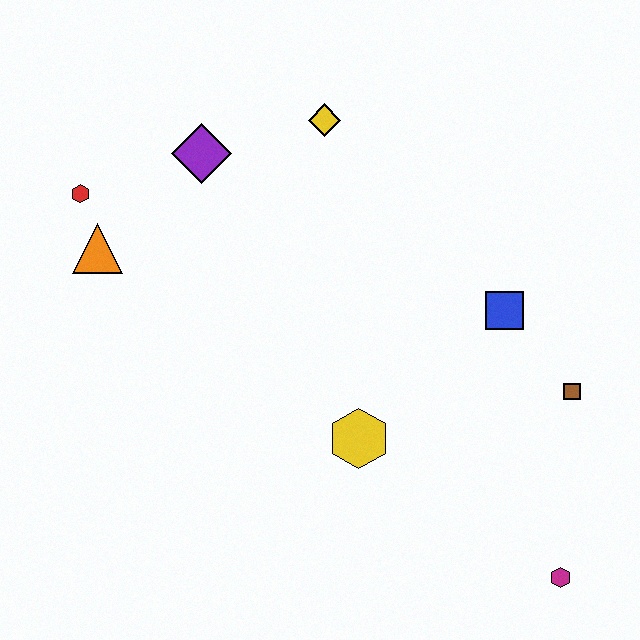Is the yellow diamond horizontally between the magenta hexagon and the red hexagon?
Yes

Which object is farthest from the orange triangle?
The magenta hexagon is farthest from the orange triangle.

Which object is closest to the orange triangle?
The red hexagon is closest to the orange triangle.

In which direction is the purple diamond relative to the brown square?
The purple diamond is to the left of the brown square.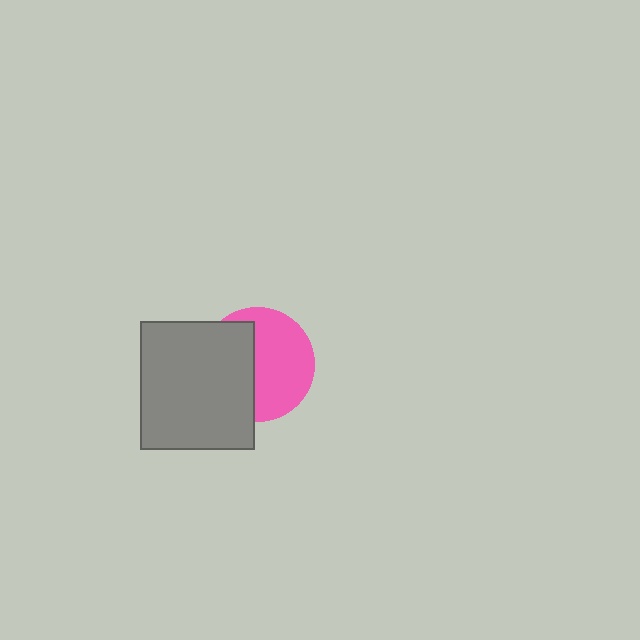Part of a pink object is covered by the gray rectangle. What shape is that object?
It is a circle.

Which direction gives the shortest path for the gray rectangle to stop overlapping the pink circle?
Moving left gives the shortest separation.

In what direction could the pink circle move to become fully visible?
The pink circle could move right. That would shift it out from behind the gray rectangle entirely.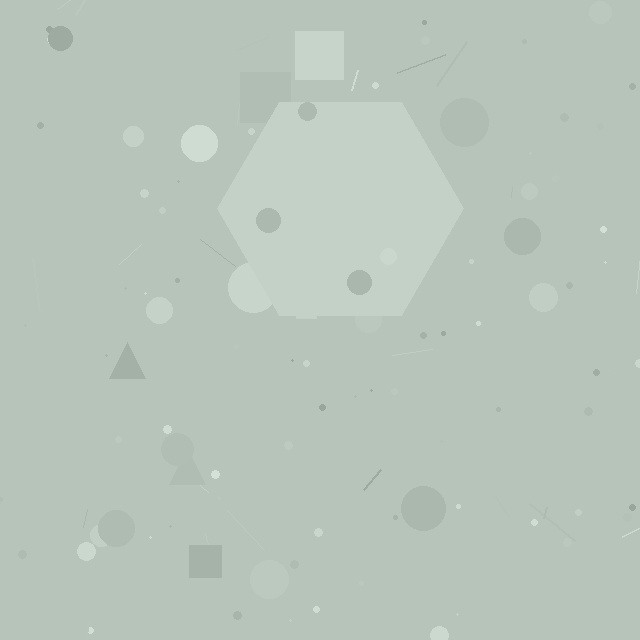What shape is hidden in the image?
A hexagon is hidden in the image.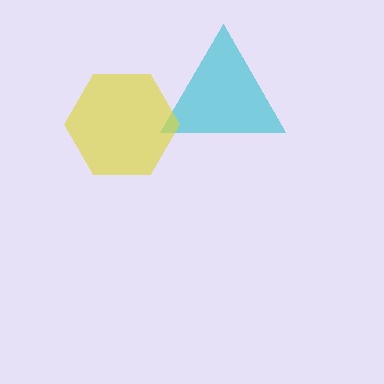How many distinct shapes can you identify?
There are 2 distinct shapes: a cyan triangle, a yellow hexagon.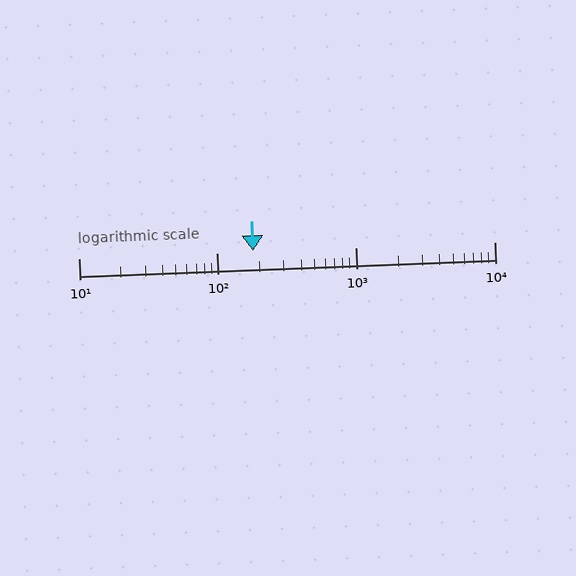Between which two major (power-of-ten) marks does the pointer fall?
The pointer is between 100 and 1000.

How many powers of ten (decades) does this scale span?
The scale spans 3 decades, from 10 to 10000.